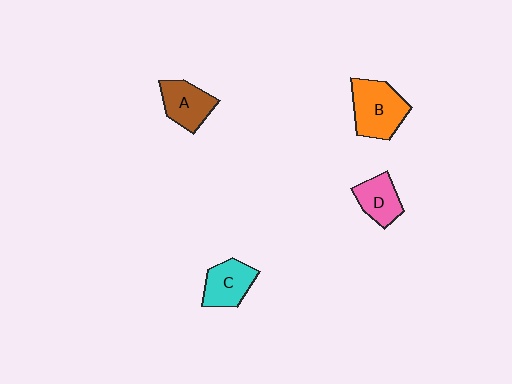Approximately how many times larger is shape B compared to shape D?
Approximately 1.6 times.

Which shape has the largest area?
Shape B (orange).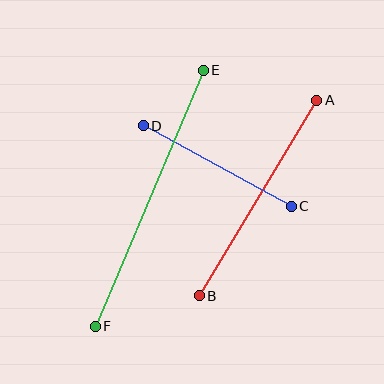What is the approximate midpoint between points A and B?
The midpoint is at approximately (258, 198) pixels.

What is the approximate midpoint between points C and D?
The midpoint is at approximately (217, 166) pixels.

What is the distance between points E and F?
The distance is approximately 278 pixels.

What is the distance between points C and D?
The distance is approximately 169 pixels.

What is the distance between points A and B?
The distance is approximately 228 pixels.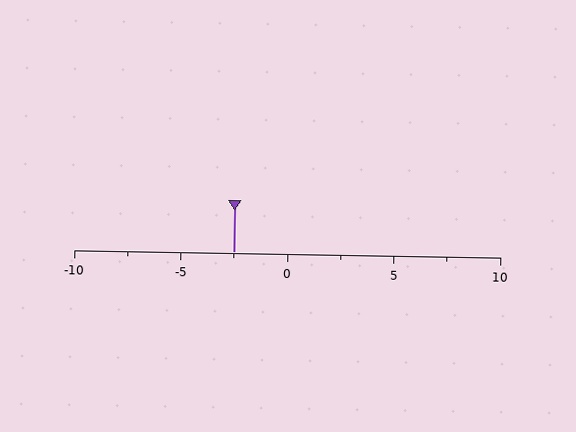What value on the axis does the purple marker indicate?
The marker indicates approximately -2.5.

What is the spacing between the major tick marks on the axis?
The major ticks are spaced 5 apart.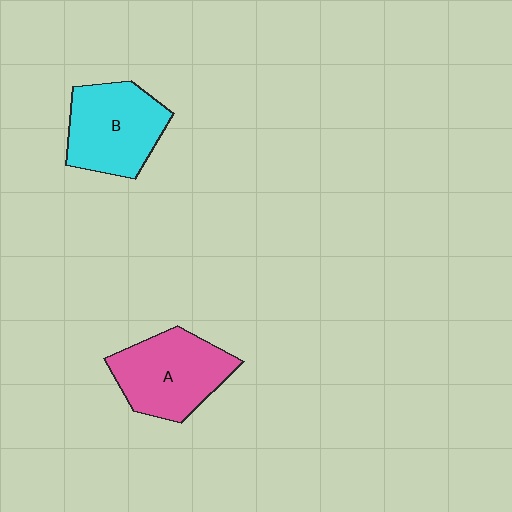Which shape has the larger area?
Shape A (pink).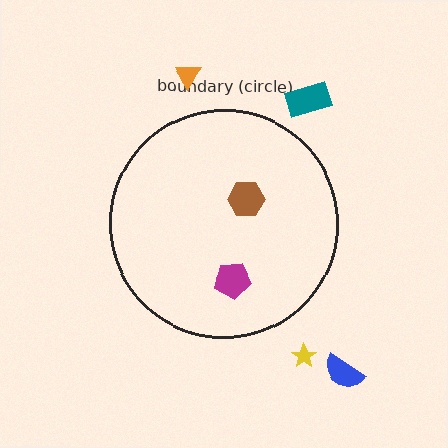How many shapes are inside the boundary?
2 inside, 4 outside.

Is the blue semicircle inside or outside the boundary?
Outside.